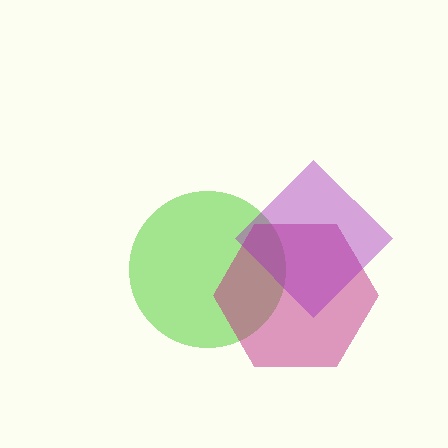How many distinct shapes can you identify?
There are 3 distinct shapes: a lime circle, a magenta hexagon, a purple diamond.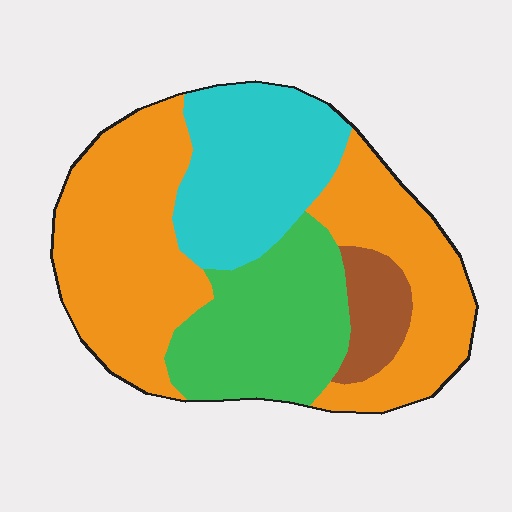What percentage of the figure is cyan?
Cyan covers around 20% of the figure.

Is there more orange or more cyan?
Orange.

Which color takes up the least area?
Brown, at roughly 5%.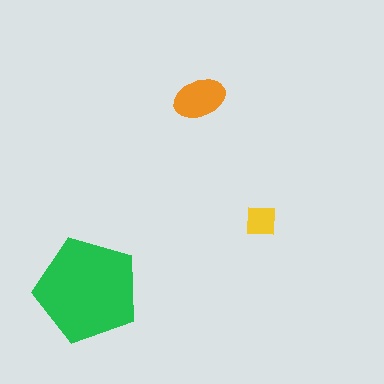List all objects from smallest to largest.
The yellow square, the orange ellipse, the green pentagon.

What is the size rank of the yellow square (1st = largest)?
3rd.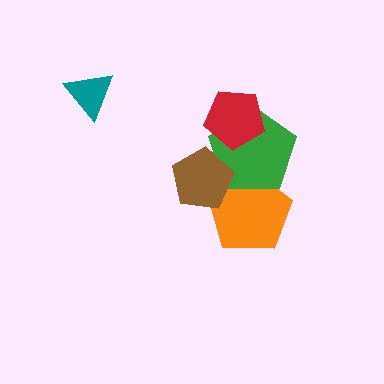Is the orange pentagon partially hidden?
Yes, it is partially covered by another shape.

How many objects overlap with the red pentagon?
1 object overlaps with the red pentagon.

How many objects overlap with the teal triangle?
0 objects overlap with the teal triangle.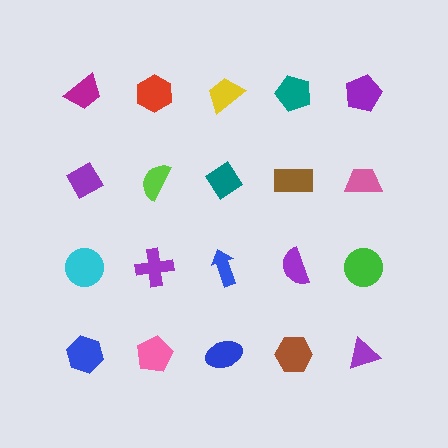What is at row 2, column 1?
A purple diamond.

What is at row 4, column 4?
A brown hexagon.